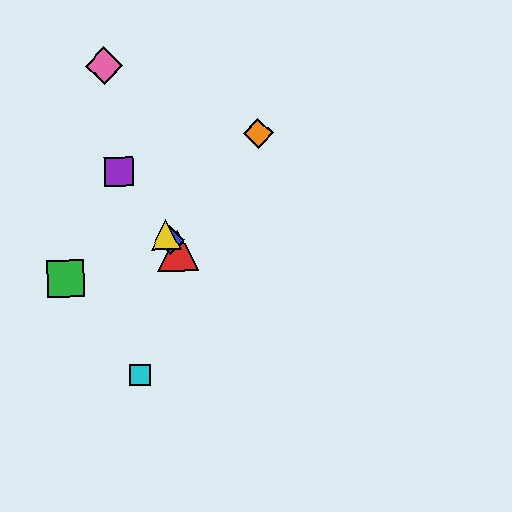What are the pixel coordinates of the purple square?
The purple square is at (119, 171).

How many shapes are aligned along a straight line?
4 shapes (the red triangle, the blue diamond, the yellow triangle, the purple square) are aligned along a straight line.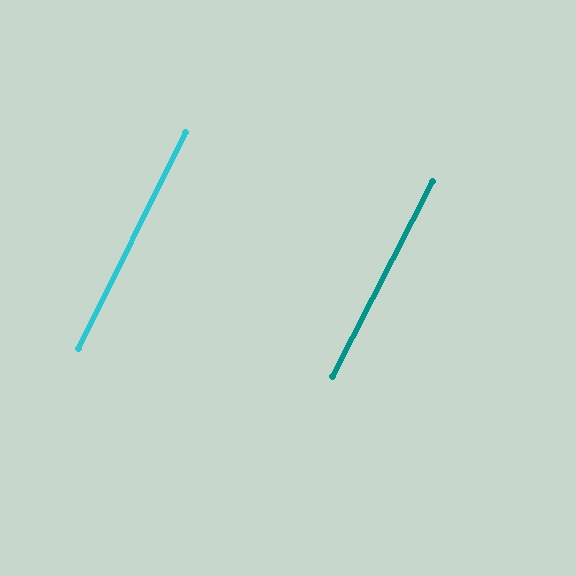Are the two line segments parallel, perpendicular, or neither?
Parallel — their directions differ by only 0.7°.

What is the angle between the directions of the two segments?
Approximately 1 degree.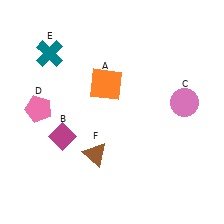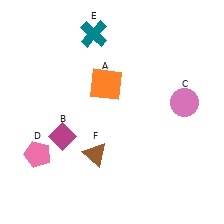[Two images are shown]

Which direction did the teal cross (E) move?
The teal cross (E) moved right.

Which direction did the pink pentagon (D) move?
The pink pentagon (D) moved down.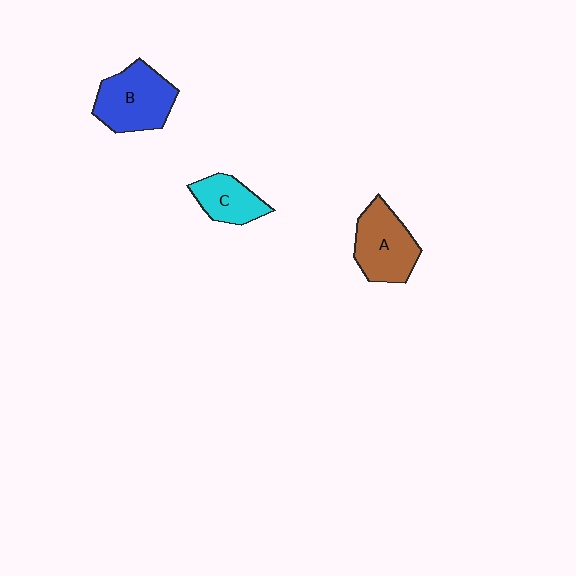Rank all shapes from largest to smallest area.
From largest to smallest: B (blue), A (brown), C (cyan).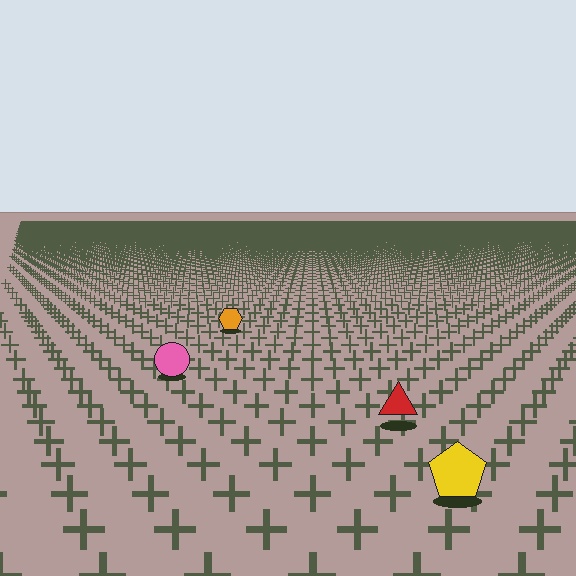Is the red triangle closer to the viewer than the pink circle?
Yes. The red triangle is closer — you can tell from the texture gradient: the ground texture is coarser near it.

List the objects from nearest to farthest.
From nearest to farthest: the yellow pentagon, the red triangle, the pink circle, the orange hexagon.